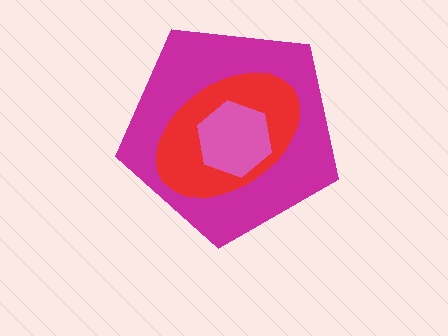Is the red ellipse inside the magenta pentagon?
Yes.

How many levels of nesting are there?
3.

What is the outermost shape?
The magenta pentagon.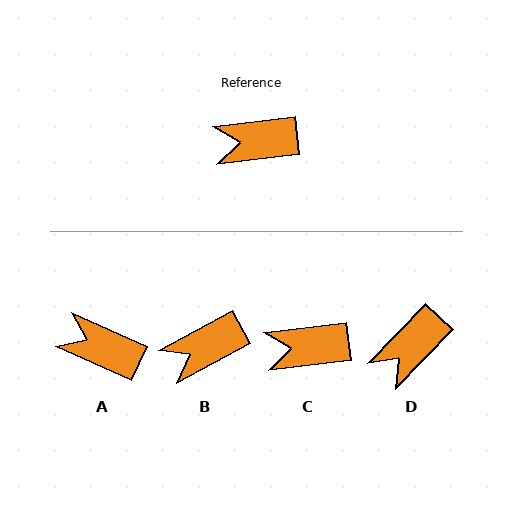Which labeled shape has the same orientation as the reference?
C.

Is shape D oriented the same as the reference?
No, it is off by about 39 degrees.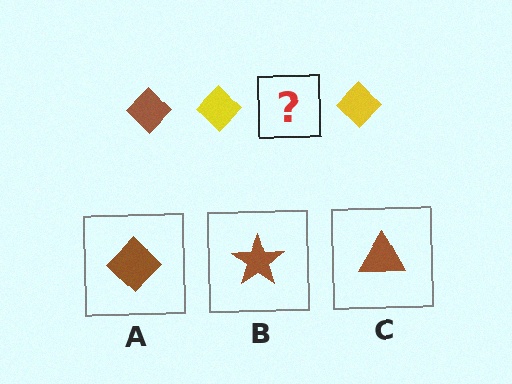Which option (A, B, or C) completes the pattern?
A.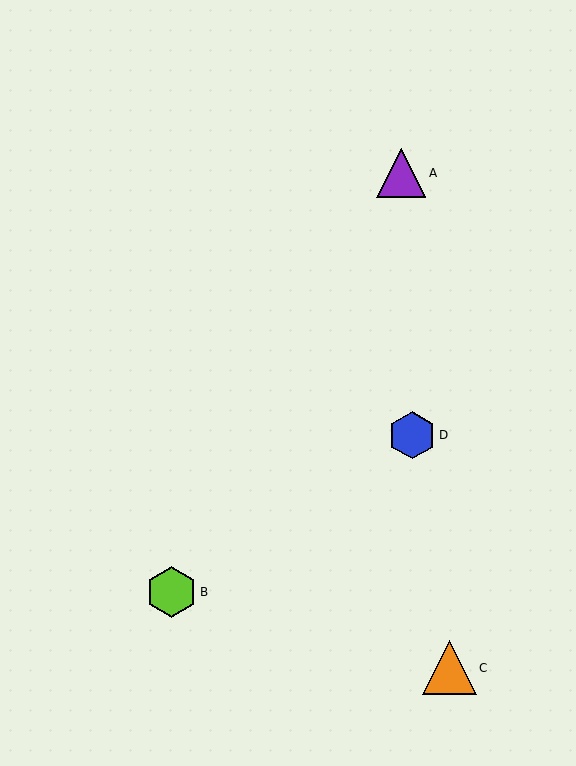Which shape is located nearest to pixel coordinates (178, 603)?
The lime hexagon (labeled B) at (172, 592) is nearest to that location.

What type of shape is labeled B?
Shape B is a lime hexagon.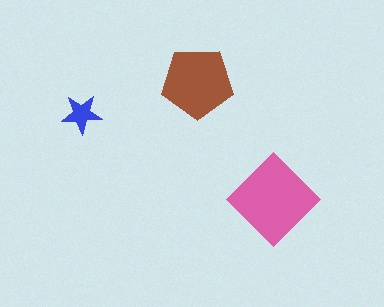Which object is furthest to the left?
The blue star is leftmost.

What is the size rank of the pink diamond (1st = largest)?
1st.